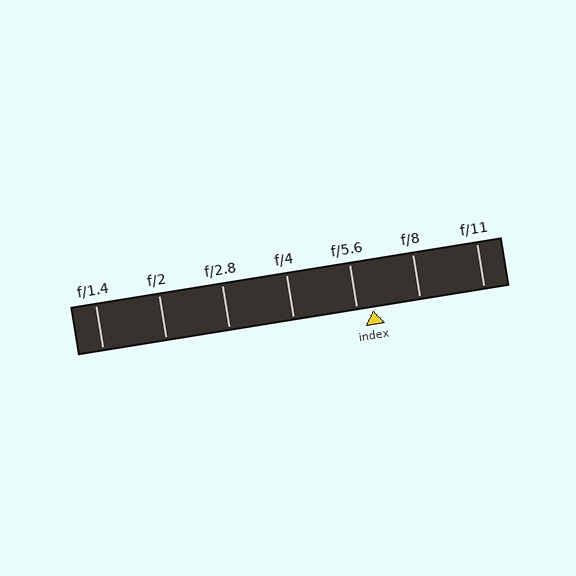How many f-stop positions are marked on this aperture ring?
There are 7 f-stop positions marked.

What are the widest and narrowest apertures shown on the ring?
The widest aperture shown is f/1.4 and the narrowest is f/11.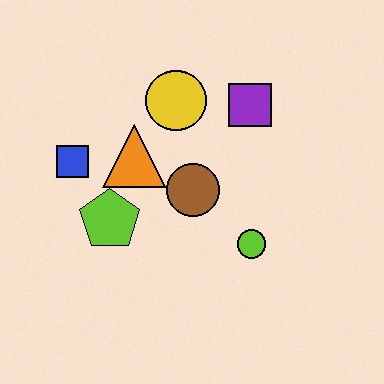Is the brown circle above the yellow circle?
No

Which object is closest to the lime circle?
The brown circle is closest to the lime circle.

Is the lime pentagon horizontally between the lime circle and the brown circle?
No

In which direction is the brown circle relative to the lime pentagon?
The brown circle is to the right of the lime pentagon.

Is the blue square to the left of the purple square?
Yes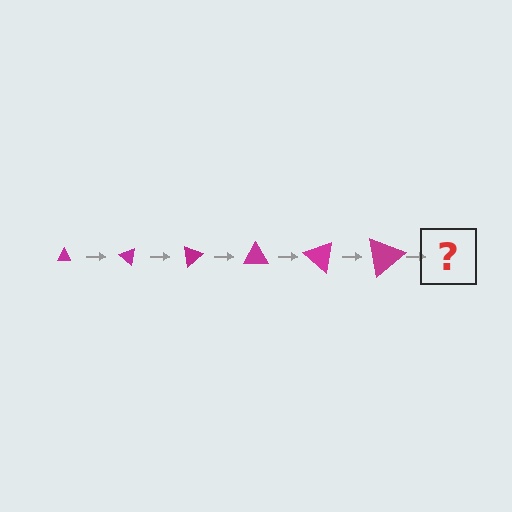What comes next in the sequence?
The next element should be a triangle, larger than the previous one and rotated 240 degrees from the start.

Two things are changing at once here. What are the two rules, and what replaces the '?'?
The two rules are that the triangle grows larger each step and it rotates 40 degrees each step. The '?' should be a triangle, larger than the previous one and rotated 240 degrees from the start.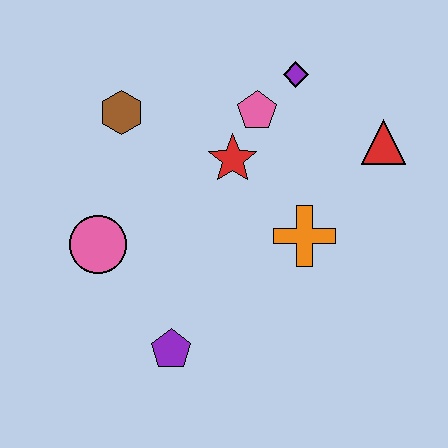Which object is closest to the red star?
The pink pentagon is closest to the red star.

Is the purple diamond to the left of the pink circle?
No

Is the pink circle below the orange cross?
Yes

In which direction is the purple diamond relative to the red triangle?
The purple diamond is to the left of the red triangle.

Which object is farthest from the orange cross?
The brown hexagon is farthest from the orange cross.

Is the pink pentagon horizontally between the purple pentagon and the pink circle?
No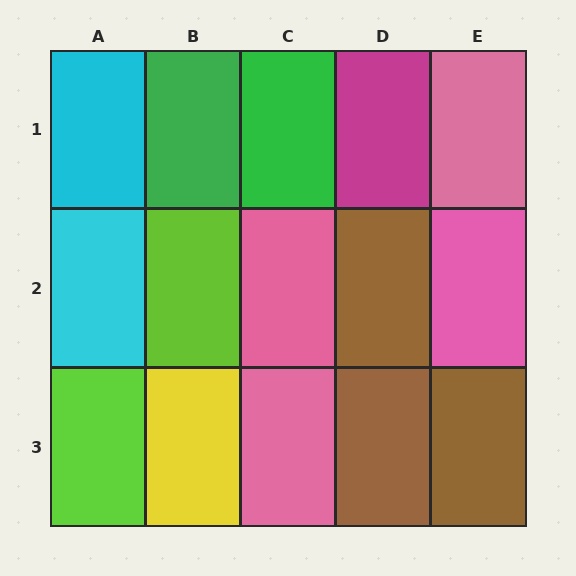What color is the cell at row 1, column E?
Pink.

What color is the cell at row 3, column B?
Yellow.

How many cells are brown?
3 cells are brown.